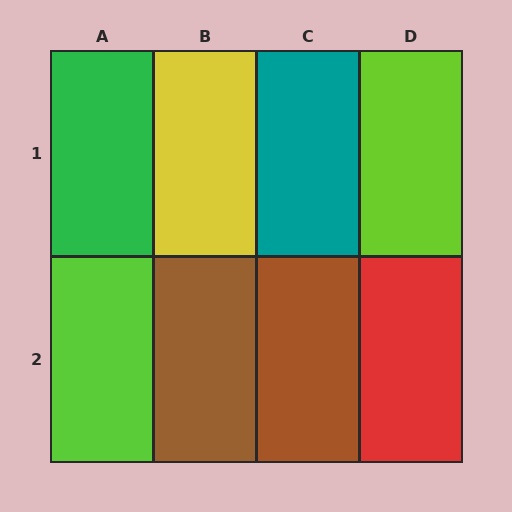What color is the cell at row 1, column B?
Yellow.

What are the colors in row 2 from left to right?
Lime, brown, brown, red.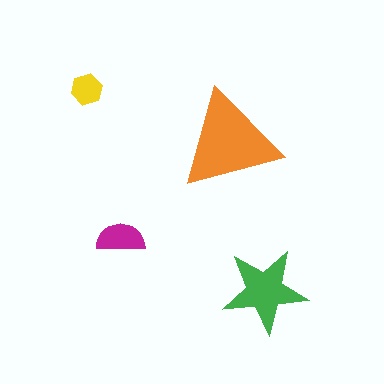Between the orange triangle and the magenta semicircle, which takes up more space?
The orange triangle.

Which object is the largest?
The orange triangle.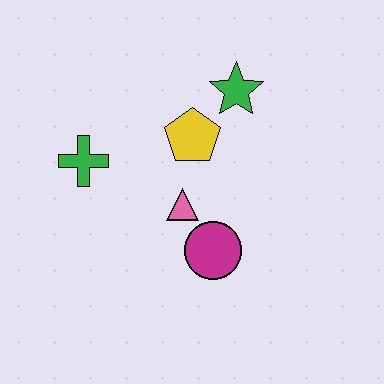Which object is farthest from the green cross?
The green star is farthest from the green cross.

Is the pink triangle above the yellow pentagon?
No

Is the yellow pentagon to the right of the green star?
No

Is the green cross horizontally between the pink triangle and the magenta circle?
No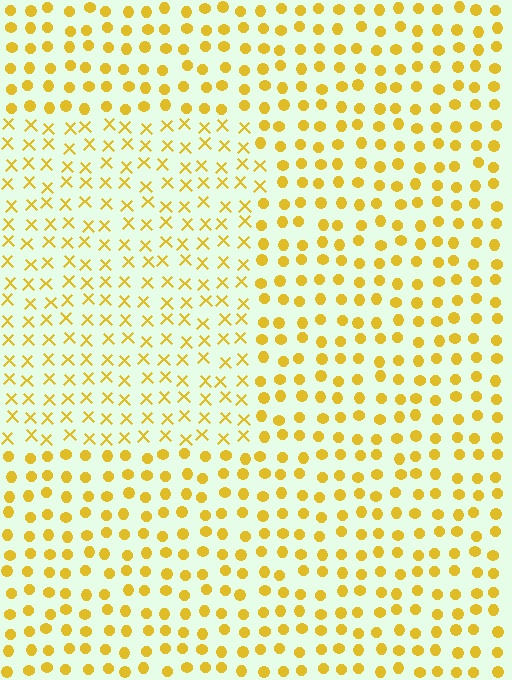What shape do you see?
I see a rectangle.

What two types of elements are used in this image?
The image uses X marks inside the rectangle region and circles outside it.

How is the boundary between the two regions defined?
The boundary is defined by a change in element shape: X marks inside vs. circles outside. All elements share the same color and spacing.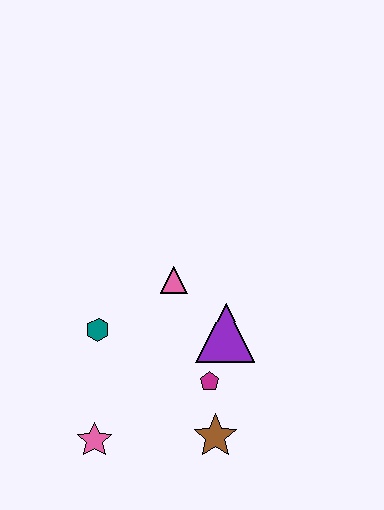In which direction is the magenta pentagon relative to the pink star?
The magenta pentagon is to the right of the pink star.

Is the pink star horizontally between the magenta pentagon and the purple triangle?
No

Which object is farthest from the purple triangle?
The pink star is farthest from the purple triangle.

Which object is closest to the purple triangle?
The magenta pentagon is closest to the purple triangle.